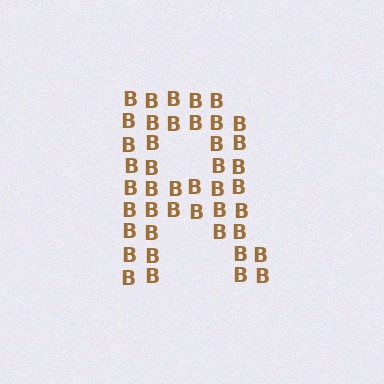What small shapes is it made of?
It is made of small letter B's.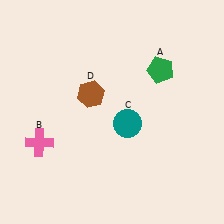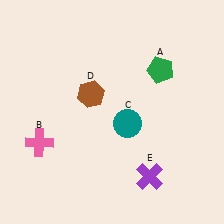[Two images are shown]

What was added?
A purple cross (E) was added in Image 2.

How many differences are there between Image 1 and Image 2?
There is 1 difference between the two images.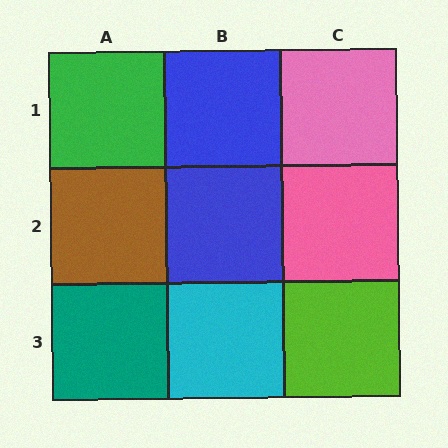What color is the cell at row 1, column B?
Blue.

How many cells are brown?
1 cell is brown.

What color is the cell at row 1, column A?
Green.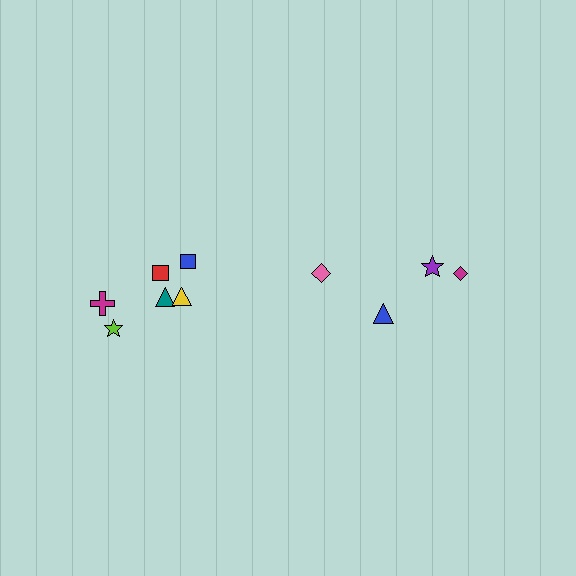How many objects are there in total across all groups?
There are 10 objects.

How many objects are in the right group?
There are 4 objects.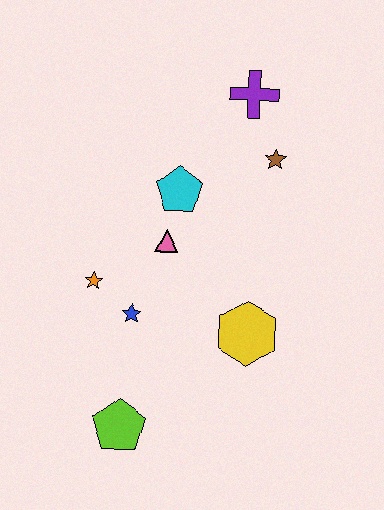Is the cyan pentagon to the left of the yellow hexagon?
Yes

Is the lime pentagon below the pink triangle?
Yes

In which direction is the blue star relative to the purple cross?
The blue star is below the purple cross.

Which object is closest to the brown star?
The purple cross is closest to the brown star.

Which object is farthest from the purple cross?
The lime pentagon is farthest from the purple cross.